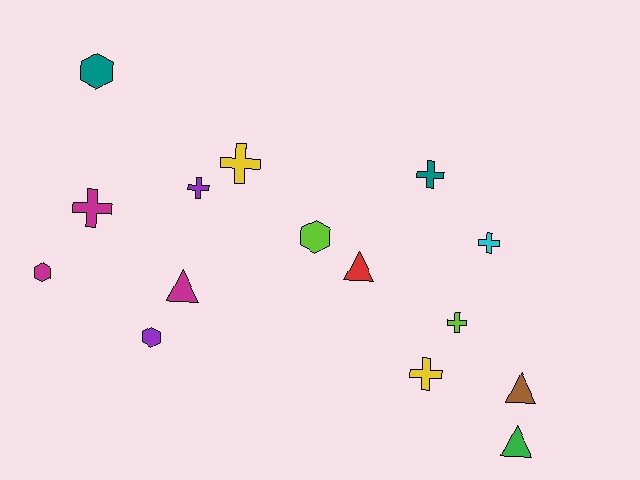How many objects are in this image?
There are 15 objects.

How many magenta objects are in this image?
There are 3 magenta objects.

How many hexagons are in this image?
There are 4 hexagons.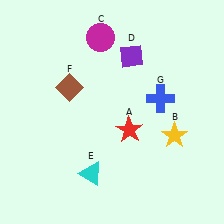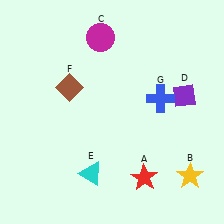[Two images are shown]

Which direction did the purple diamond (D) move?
The purple diamond (D) moved right.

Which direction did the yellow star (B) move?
The yellow star (B) moved down.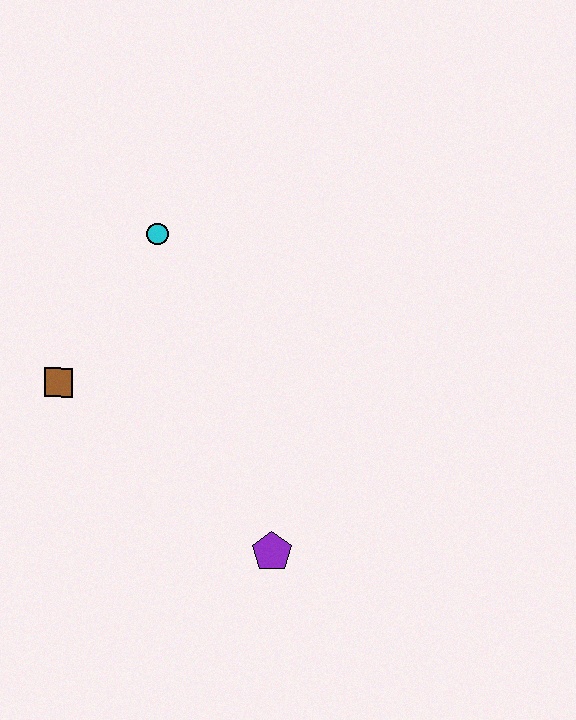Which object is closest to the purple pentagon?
The brown square is closest to the purple pentagon.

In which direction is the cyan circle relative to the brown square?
The cyan circle is above the brown square.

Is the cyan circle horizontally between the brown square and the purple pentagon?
Yes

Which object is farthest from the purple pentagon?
The cyan circle is farthest from the purple pentagon.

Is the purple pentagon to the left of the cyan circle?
No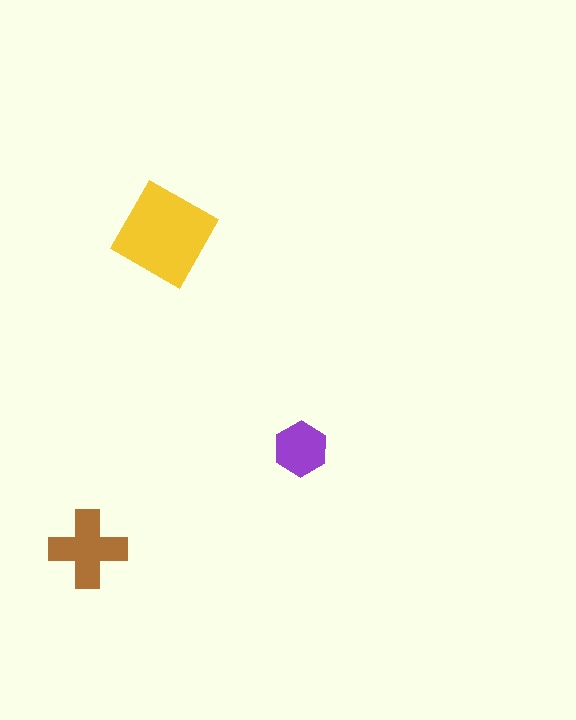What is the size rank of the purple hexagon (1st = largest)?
3rd.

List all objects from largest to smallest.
The yellow square, the brown cross, the purple hexagon.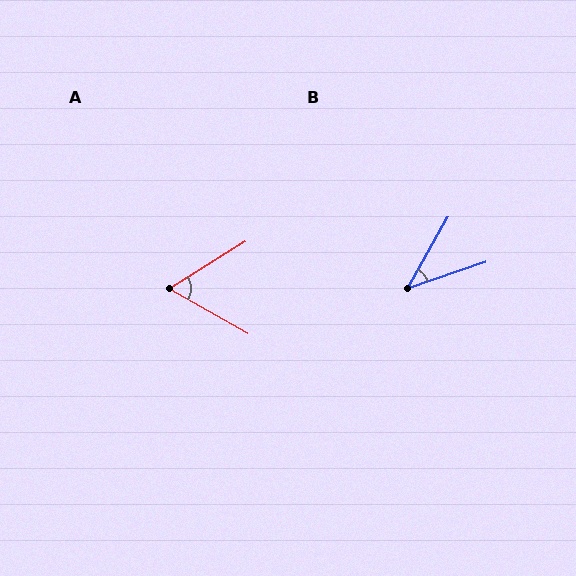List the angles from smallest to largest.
B (42°), A (62°).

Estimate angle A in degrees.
Approximately 62 degrees.